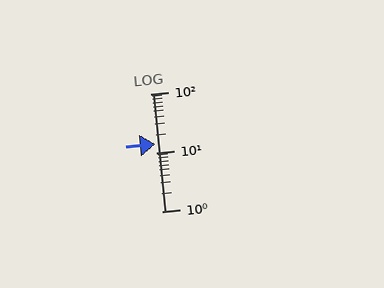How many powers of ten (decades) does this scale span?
The scale spans 2 decades, from 1 to 100.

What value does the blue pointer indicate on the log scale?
The pointer indicates approximately 14.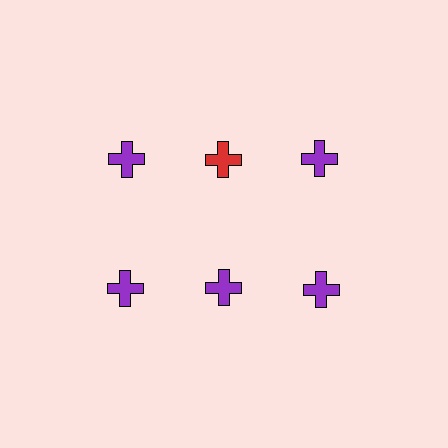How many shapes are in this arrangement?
There are 6 shapes arranged in a grid pattern.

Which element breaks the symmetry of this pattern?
The red cross in the top row, second from left column breaks the symmetry. All other shapes are purple crosses.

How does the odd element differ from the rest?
It has a different color: red instead of purple.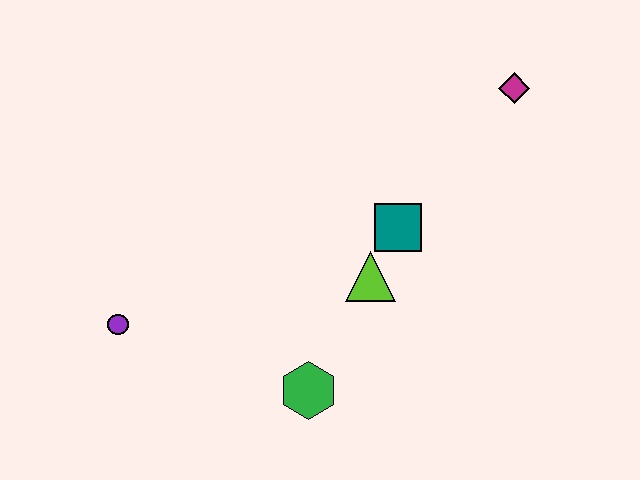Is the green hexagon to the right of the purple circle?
Yes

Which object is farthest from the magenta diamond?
The purple circle is farthest from the magenta diamond.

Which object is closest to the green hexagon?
The lime triangle is closest to the green hexagon.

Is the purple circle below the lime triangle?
Yes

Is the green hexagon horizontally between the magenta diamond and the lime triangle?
No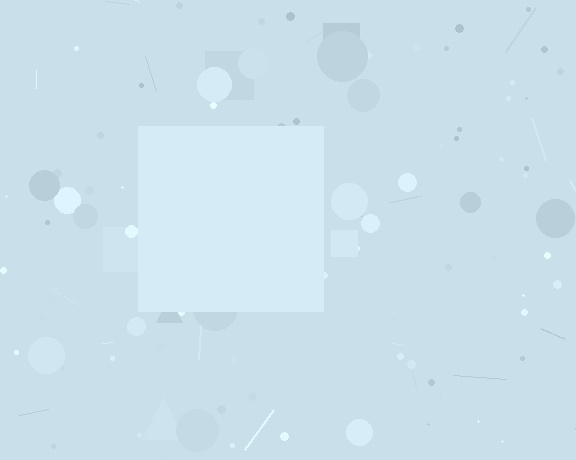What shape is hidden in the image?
A square is hidden in the image.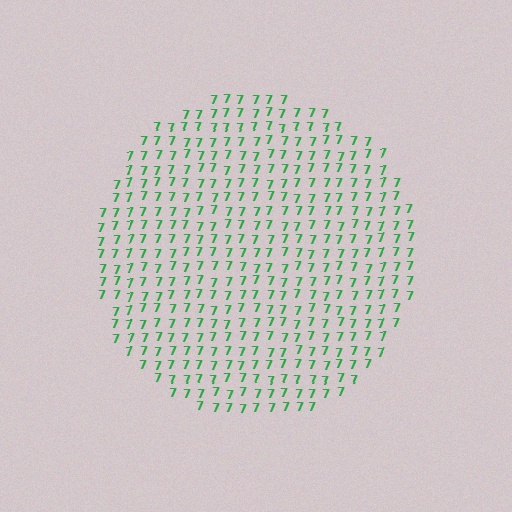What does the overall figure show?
The overall figure shows a circle.